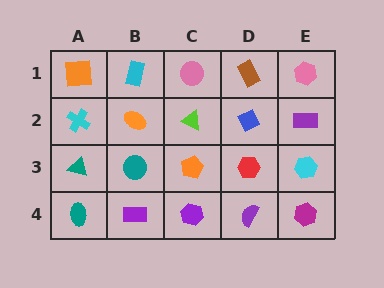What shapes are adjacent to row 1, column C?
A lime triangle (row 2, column C), a cyan rectangle (row 1, column B), a brown rectangle (row 1, column D).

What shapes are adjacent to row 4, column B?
A teal circle (row 3, column B), a teal ellipse (row 4, column A), a purple hexagon (row 4, column C).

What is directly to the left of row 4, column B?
A teal ellipse.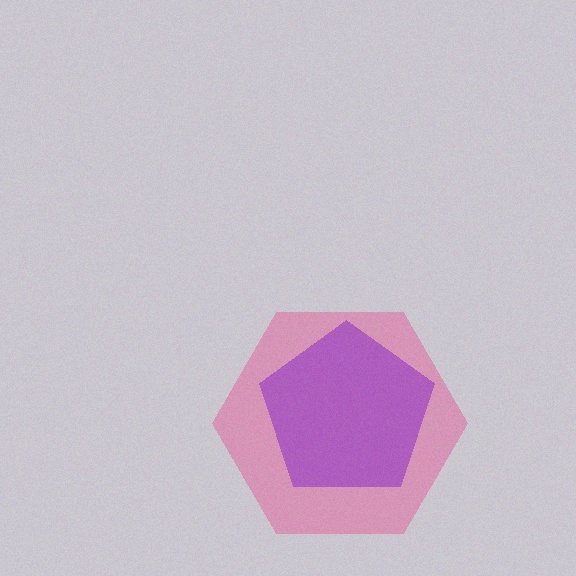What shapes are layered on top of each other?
The layered shapes are: a pink hexagon, a purple pentagon.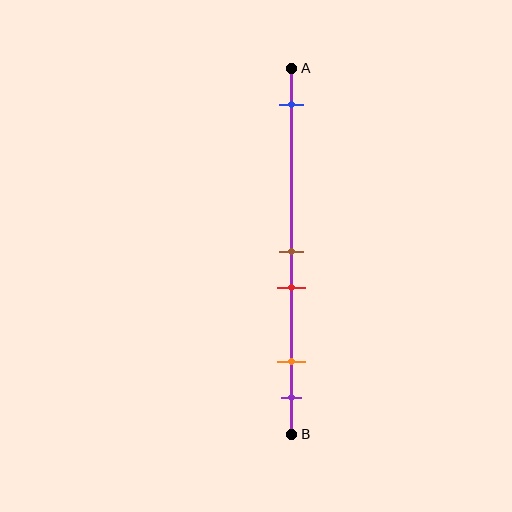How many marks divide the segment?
There are 5 marks dividing the segment.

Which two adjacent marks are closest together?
The brown and red marks are the closest adjacent pair.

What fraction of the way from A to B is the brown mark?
The brown mark is approximately 50% (0.5) of the way from A to B.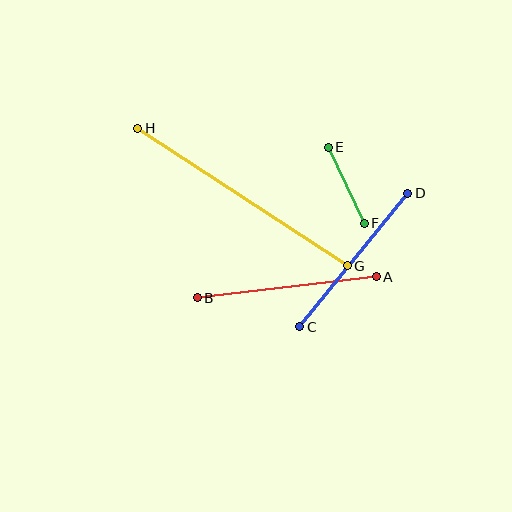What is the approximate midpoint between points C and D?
The midpoint is at approximately (354, 260) pixels.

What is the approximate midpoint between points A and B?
The midpoint is at approximately (287, 287) pixels.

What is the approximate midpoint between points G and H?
The midpoint is at approximately (243, 197) pixels.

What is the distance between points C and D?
The distance is approximately 172 pixels.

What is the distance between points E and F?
The distance is approximately 84 pixels.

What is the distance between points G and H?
The distance is approximately 251 pixels.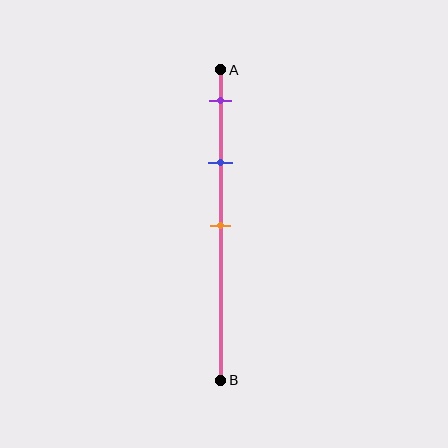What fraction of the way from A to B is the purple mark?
The purple mark is approximately 10% (0.1) of the way from A to B.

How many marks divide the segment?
There are 3 marks dividing the segment.